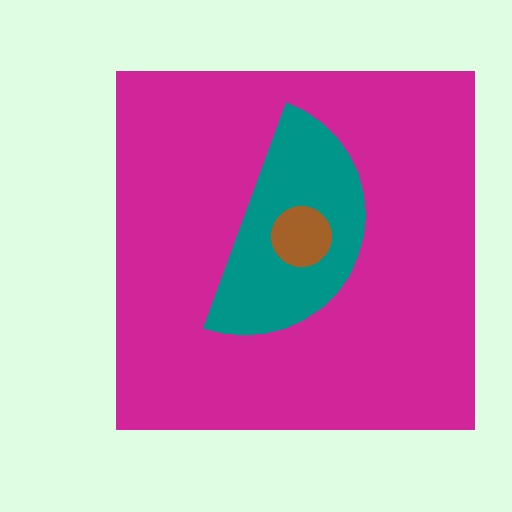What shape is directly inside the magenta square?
The teal semicircle.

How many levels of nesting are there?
3.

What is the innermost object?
The brown circle.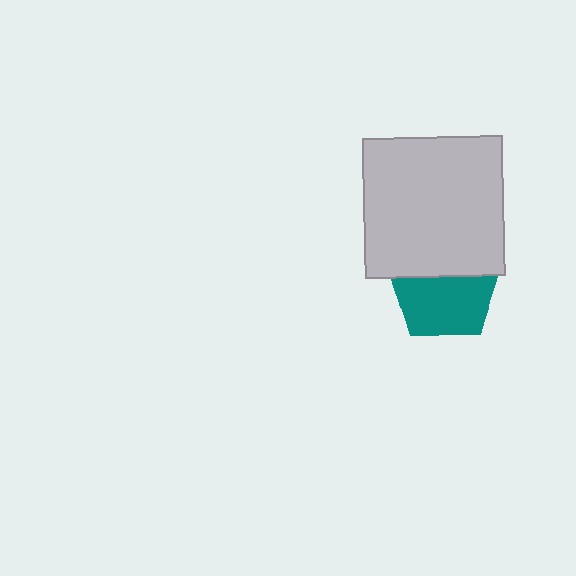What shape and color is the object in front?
The object in front is a light gray square.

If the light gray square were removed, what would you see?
You would see the complete teal pentagon.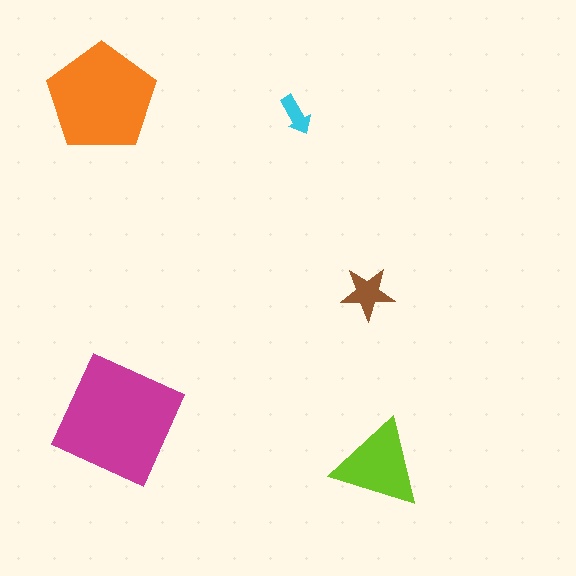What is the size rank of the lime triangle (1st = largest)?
3rd.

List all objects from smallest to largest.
The cyan arrow, the brown star, the lime triangle, the orange pentagon, the magenta square.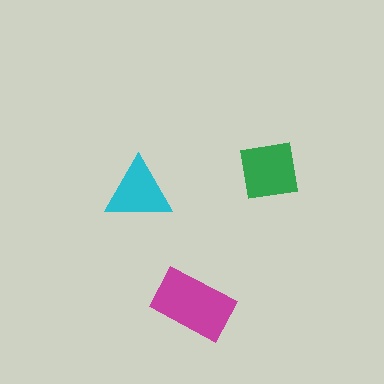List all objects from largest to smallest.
The magenta rectangle, the green square, the cyan triangle.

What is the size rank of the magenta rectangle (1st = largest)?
1st.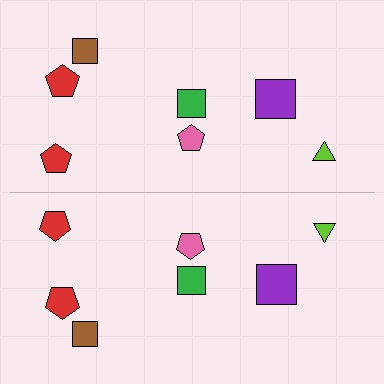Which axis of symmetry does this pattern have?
The pattern has a horizontal axis of symmetry running through the center of the image.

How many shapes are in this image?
There are 14 shapes in this image.